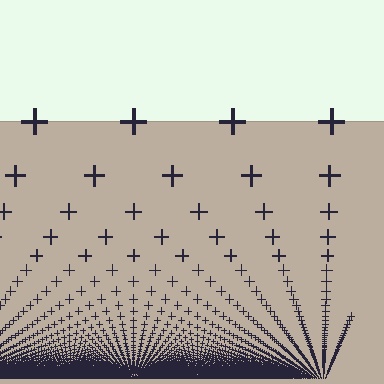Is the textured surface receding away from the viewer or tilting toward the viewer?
The surface appears to tilt toward the viewer. Texture elements get larger and sparser toward the top.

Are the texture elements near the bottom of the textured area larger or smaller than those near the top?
Smaller. The gradient is inverted — elements near the bottom are smaller and denser.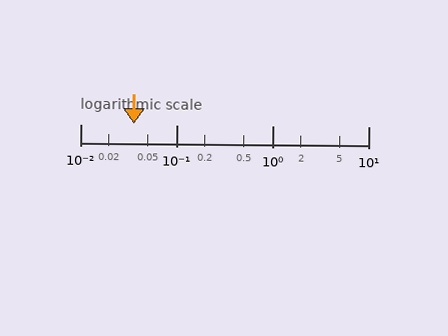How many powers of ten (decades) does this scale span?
The scale spans 3 decades, from 0.01 to 10.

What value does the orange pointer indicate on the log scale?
The pointer indicates approximately 0.036.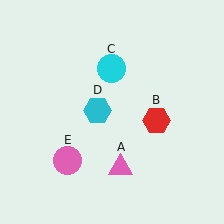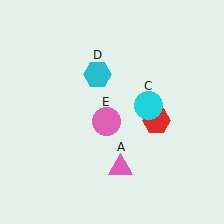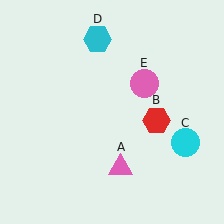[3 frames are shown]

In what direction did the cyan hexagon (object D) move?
The cyan hexagon (object D) moved up.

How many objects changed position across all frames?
3 objects changed position: cyan circle (object C), cyan hexagon (object D), pink circle (object E).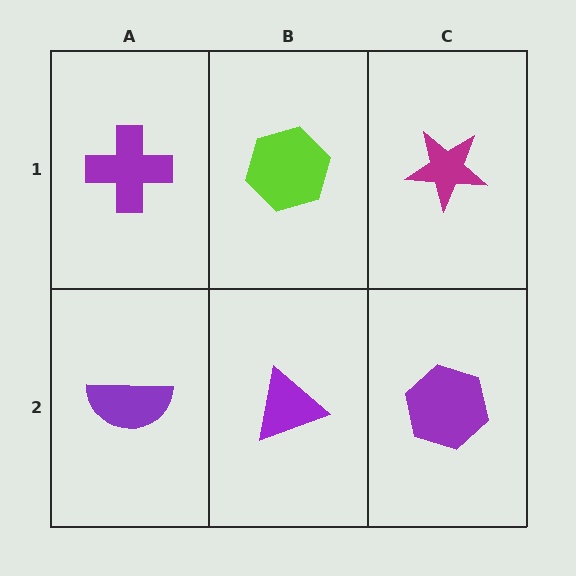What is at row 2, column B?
A purple triangle.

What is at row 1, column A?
A purple cross.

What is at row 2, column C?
A purple hexagon.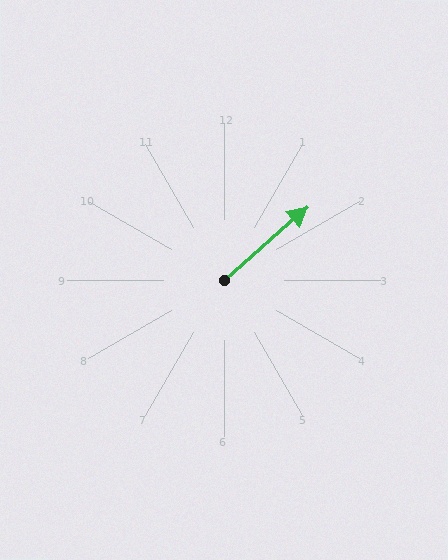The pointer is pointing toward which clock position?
Roughly 2 o'clock.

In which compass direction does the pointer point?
Northeast.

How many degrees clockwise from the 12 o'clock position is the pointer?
Approximately 49 degrees.